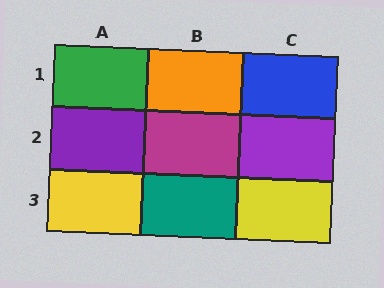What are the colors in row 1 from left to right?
Green, orange, blue.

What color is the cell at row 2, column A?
Purple.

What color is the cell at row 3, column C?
Yellow.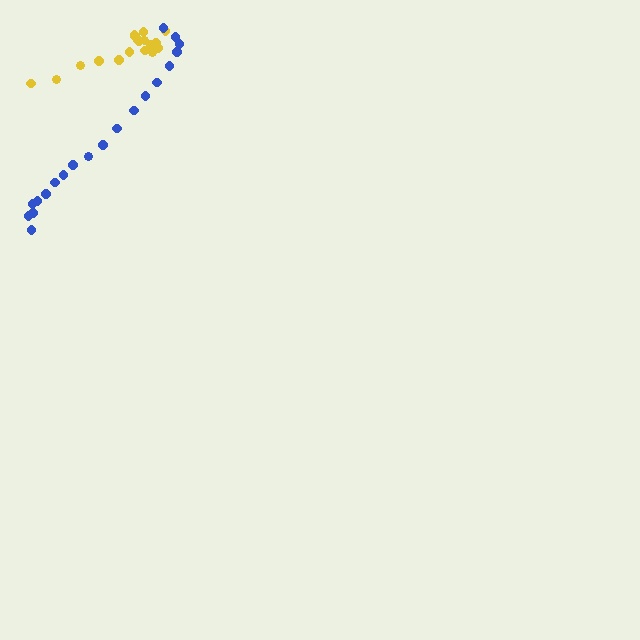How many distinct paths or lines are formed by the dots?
There are 2 distinct paths.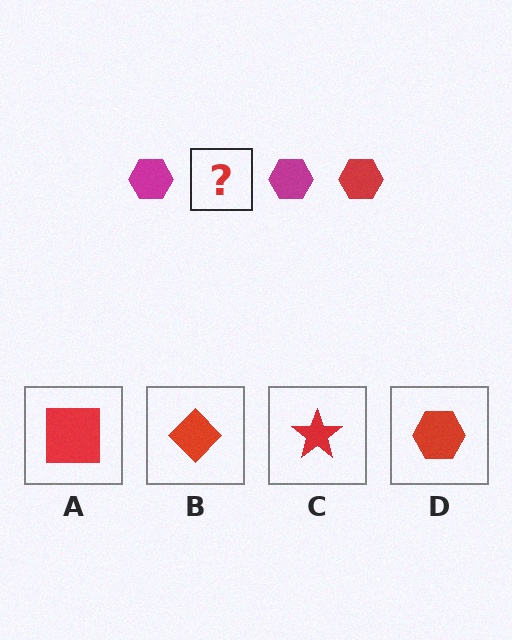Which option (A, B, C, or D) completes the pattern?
D.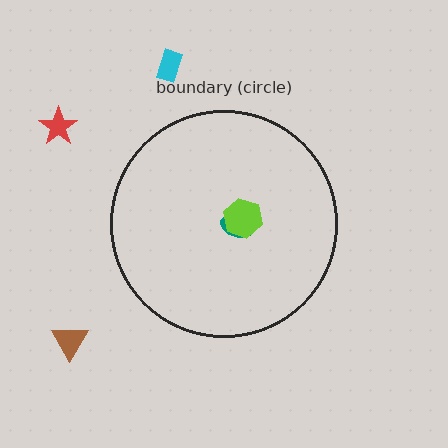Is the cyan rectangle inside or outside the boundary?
Outside.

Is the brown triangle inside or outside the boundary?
Outside.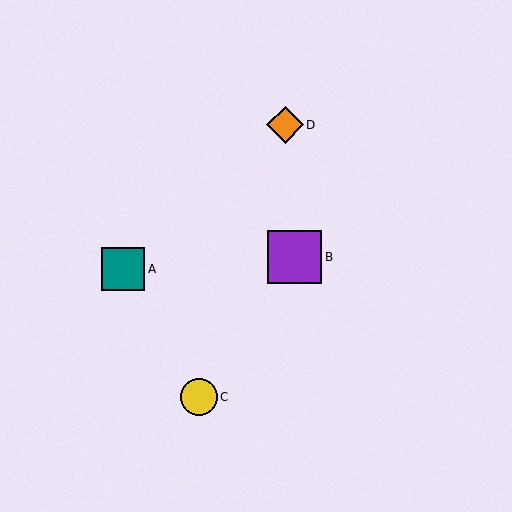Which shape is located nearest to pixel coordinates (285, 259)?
The purple square (labeled B) at (295, 257) is nearest to that location.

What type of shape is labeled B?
Shape B is a purple square.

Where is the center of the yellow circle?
The center of the yellow circle is at (199, 397).